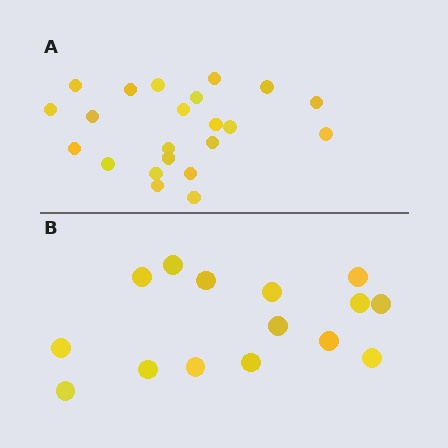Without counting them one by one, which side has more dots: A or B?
Region A (the top region) has more dots.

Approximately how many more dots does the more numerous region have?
Region A has roughly 8 or so more dots than region B.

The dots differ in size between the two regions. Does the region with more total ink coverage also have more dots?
No. Region B has more total ink coverage because its dots are larger, but region A actually contains more individual dots. Total area can be misleading — the number of items is what matters here.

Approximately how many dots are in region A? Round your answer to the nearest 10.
About 20 dots. (The exact count is 22, which rounds to 20.)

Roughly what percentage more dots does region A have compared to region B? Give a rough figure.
About 45% more.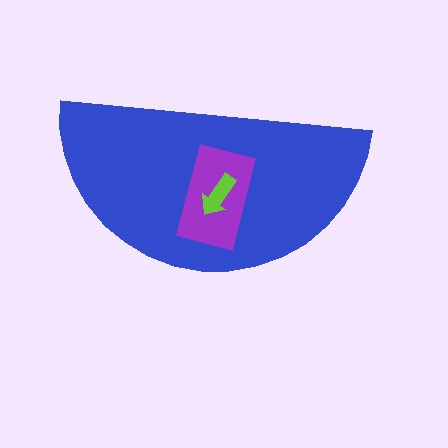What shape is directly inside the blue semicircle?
The purple rectangle.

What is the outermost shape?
The blue semicircle.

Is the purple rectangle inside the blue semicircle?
Yes.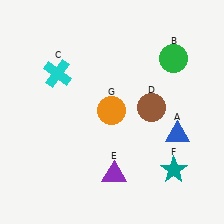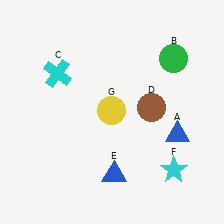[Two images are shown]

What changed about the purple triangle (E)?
In Image 1, E is purple. In Image 2, it changed to blue.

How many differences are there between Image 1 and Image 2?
There are 3 differences between the two images.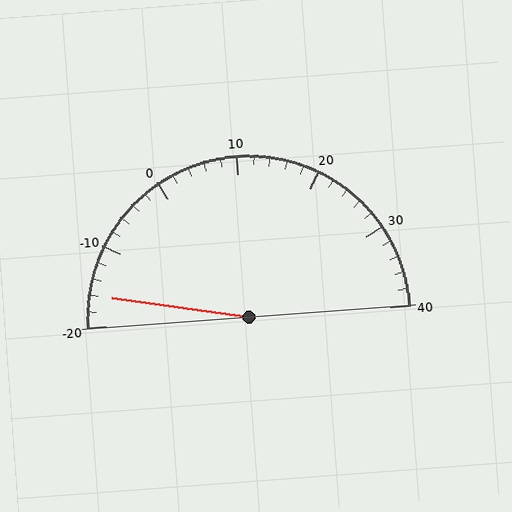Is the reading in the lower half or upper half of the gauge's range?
The reading is in the lower half of the range (-20 to 40).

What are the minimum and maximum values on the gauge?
The gauge ranges from -20 to 40.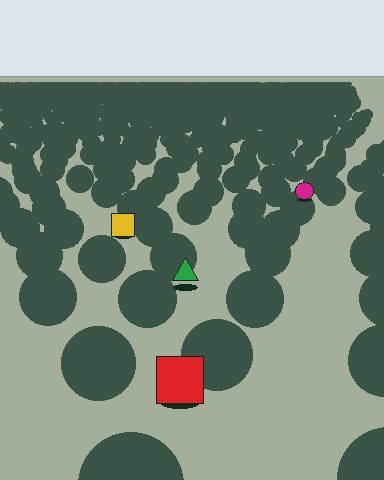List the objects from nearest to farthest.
From nearest to farthest: the red square, the green triangle, the yellow square, the magenta circle.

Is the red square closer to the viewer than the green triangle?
Yes. The red square is closer — you can tell from the texture gradient: the ground texture is coarser near it.